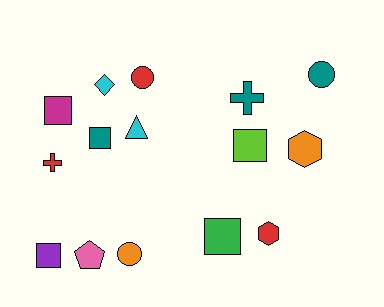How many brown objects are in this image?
There are no brown objects.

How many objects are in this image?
There are 15 objects.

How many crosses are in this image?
There are 2 crosses.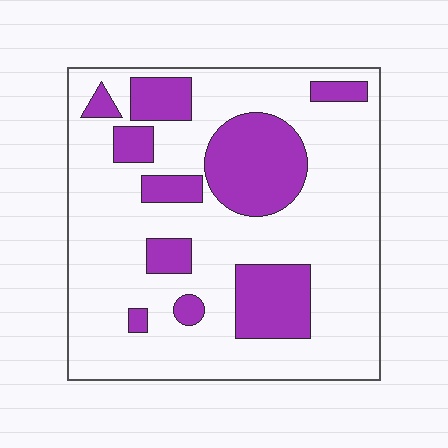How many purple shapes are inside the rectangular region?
10.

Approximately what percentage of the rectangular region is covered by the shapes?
Approximately 25%.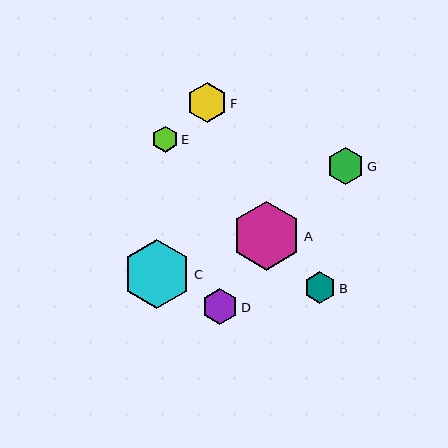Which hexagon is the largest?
Hexagon C is the largest with a size of approximately 69 pixels.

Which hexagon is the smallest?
Hexagon E is the smallest with a size of approximately 26 pixels.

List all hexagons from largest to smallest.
From largest to smallest: C, A, F, G, D, B, E.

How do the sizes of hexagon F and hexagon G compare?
Hexagon F and hexagon G are approximately the same size.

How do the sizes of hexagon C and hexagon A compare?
Hexagon C and hexagon A are approximately the same size.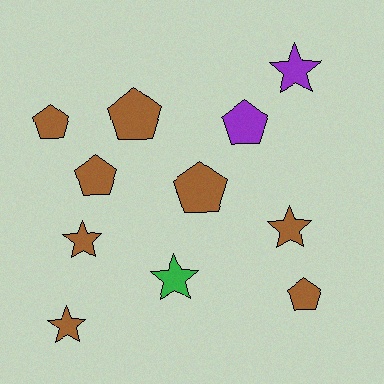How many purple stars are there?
There is 1 purple star.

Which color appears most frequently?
Brown, with 8 objects.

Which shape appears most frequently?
Pentagon, with 6 objects.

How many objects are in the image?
There are 11 objects.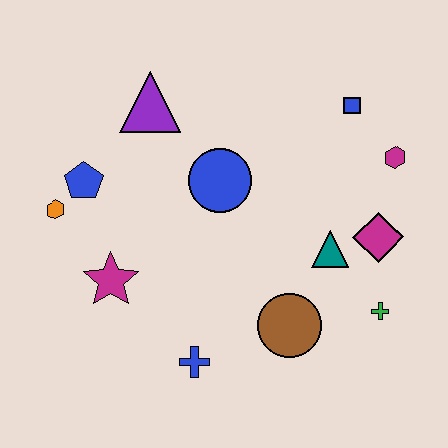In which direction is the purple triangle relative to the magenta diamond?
The purple triangle is to the left of the magenta diamond.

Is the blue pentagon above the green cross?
Yes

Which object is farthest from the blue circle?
The green cross is farthest from the blue circle.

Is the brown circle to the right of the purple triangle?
Yes